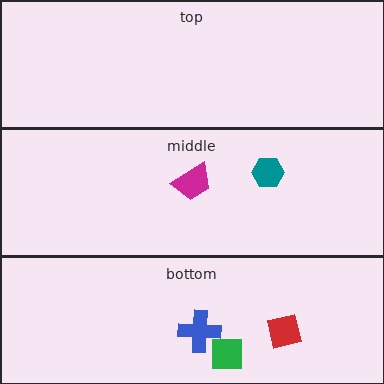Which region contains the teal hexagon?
The middle region.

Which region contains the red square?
The bottom region.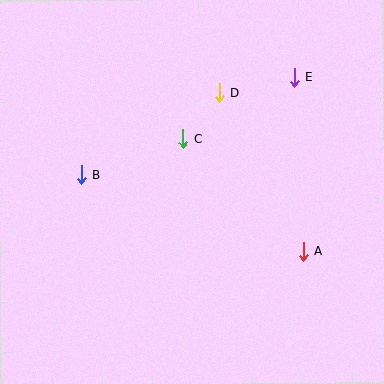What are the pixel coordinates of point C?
Point C is at (183, 139).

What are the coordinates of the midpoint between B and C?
The midpoint between B and C is at (132, 157).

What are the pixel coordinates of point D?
Point D is at (219, 93).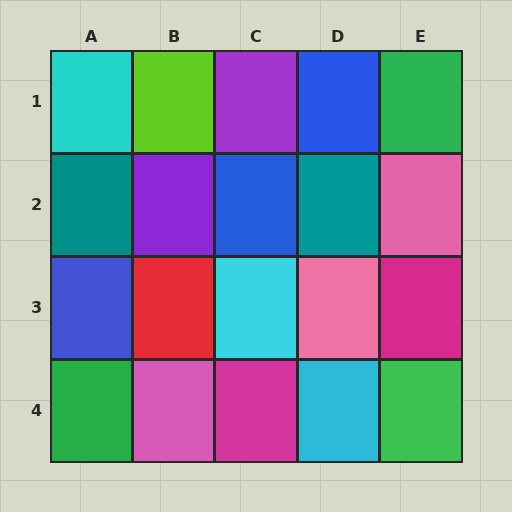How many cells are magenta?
2 cells are magenta.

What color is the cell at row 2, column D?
Teal.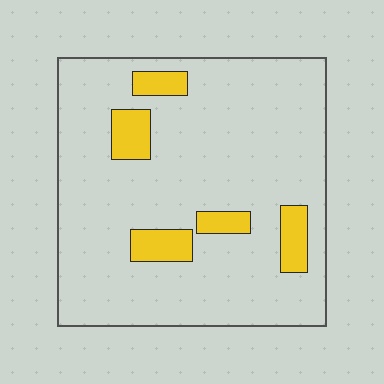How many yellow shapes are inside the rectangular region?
5.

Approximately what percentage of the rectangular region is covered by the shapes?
Approximately 10%.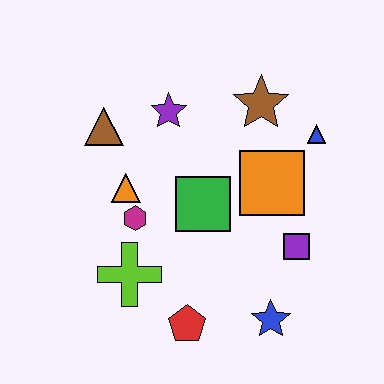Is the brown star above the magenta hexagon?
Yes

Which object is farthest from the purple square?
The brown triangle is farthest from the purple square.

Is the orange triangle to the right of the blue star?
No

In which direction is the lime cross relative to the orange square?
The lime cross is to the left of the orange square.